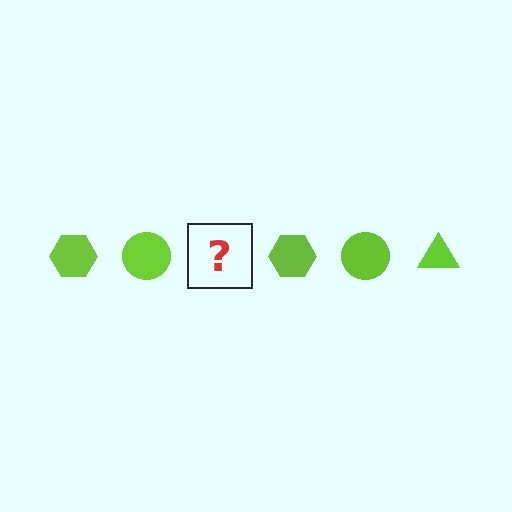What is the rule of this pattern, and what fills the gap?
The rule is that the pattern cycles through hexagon, circle, triangle shapes in lime. The gap should be filled with a lime triangle.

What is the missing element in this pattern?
The missing element is a lime triangle.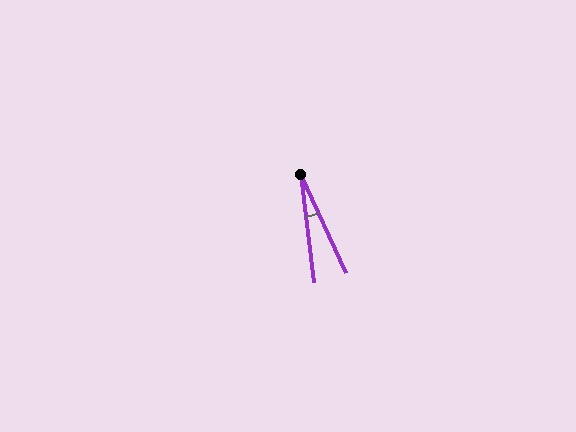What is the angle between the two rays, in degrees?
Approximately 18 degrees.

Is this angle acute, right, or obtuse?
It is acute.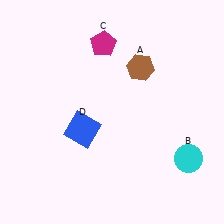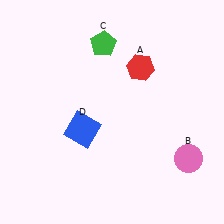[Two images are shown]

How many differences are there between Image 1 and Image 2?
There are 3 differences between the two images.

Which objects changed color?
A changed from brown to red. B changed from cyan to pink. C changed from magenta to green.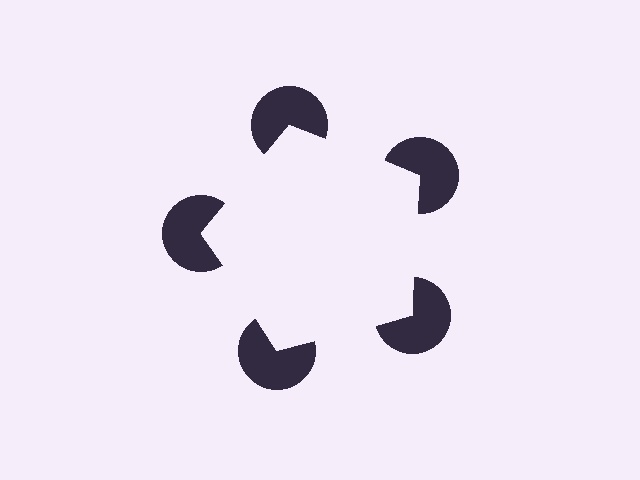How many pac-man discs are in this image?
There are 5 — one at each vertex of the illusory pentagon.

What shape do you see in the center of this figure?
An illusory pentagon — its edges are inferred from the aligned wedge cuts in the pac-man discs, not physically drawn.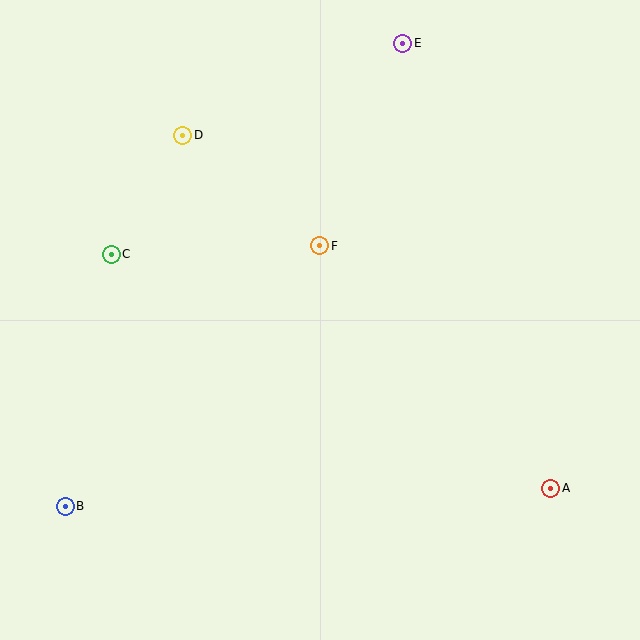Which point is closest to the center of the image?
Point F at (320, 246) is closest to the center.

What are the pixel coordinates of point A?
Point A is at (551, 488).